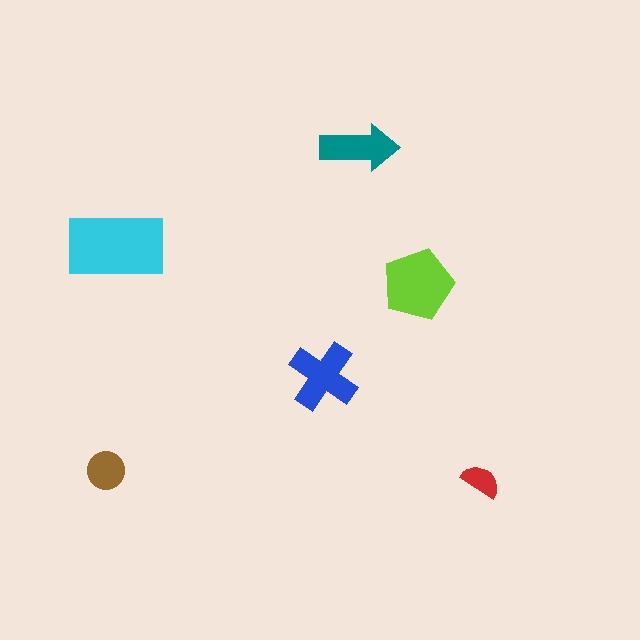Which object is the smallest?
The red semicircle.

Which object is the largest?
The cyan rectangle.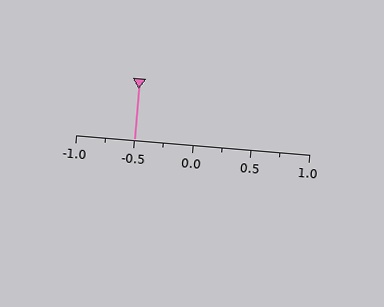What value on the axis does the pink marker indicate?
The marker indicates approximately -0.5.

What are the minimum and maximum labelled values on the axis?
The axis runs from -1.0 to 1.0.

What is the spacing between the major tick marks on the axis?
The major ticks are spaced 0.5 apart.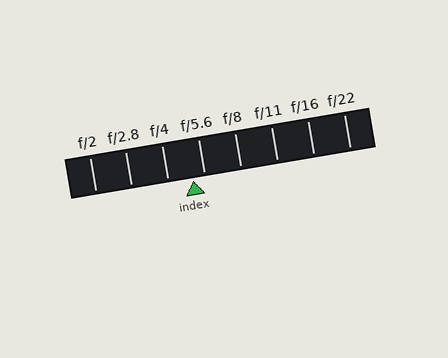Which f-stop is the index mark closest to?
The index mark is closest to f/5.6.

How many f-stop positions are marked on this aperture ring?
There are 8 f-stop positions marked.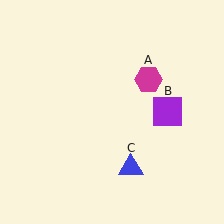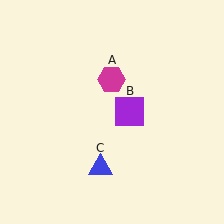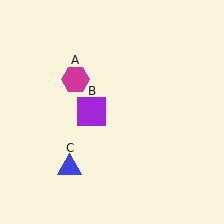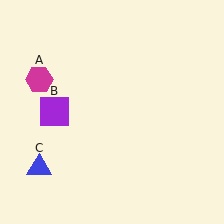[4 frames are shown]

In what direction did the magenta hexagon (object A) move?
The magenta hexagon (object A) moved left.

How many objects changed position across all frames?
3 objects changed position: magenta hexagon (object A), purple square (object B), blue triangle (object C).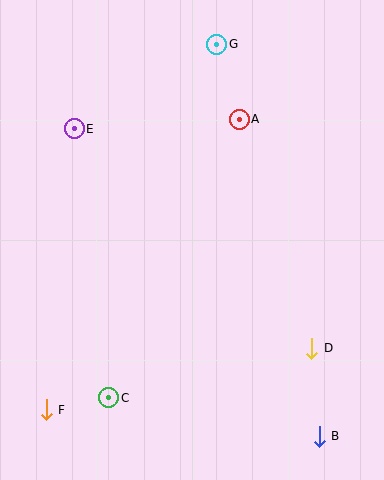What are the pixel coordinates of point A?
Point A is at (239, 119).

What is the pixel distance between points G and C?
The distance between G and C is 369 pixels.